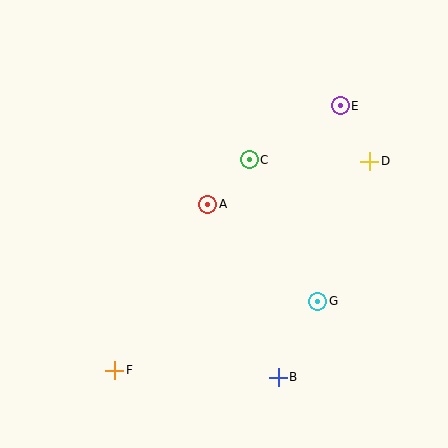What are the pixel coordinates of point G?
Point G is at (318, 301).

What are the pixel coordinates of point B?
Point B is at (278, 377).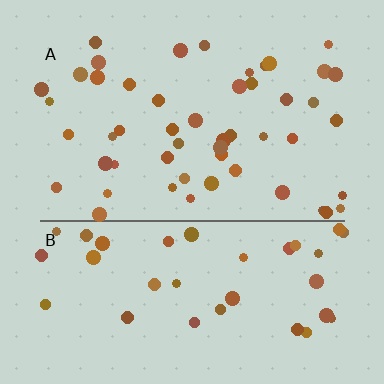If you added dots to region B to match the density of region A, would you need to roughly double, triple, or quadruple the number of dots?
Approximately double.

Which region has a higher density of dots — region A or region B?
A (the top).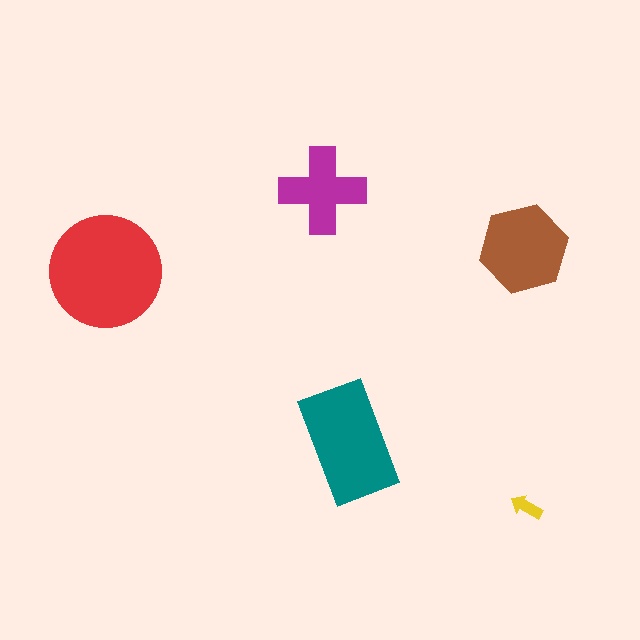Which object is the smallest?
The yellow arrow.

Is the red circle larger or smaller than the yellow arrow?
Larger.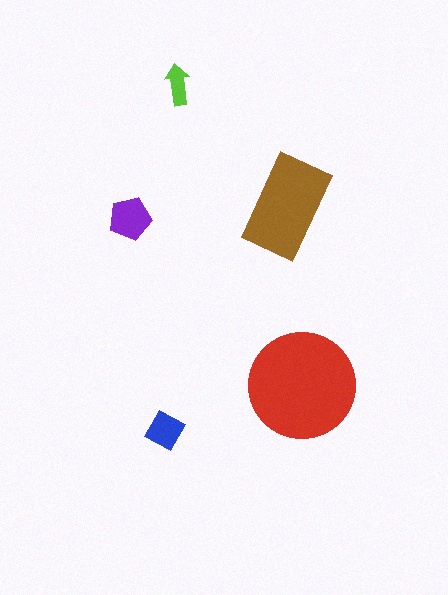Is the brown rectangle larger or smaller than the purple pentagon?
Larger.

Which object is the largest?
The red circle.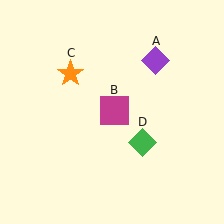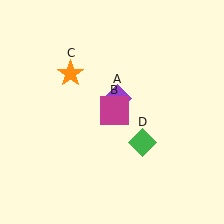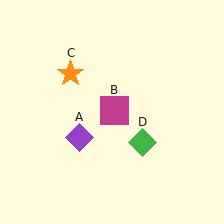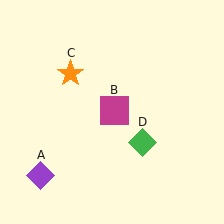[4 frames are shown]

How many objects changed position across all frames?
1 object changed position: purple diamond (object A).